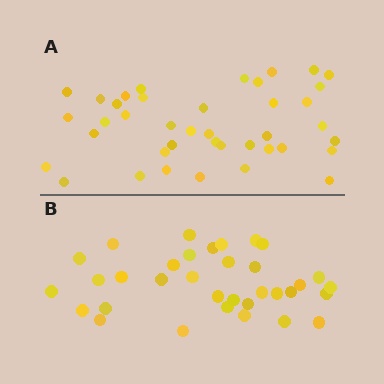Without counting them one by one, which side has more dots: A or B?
Region A (the top region) has more dots.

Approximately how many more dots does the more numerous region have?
Region A has about 6 more dots than region B.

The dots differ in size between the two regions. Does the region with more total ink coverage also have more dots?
No. Region B has more total ink coverage because its dots are larger, but region A actually contains more individual dots. Total area can be misleading — the number of items is what matters here.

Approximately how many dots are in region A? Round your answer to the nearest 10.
About 40 dots.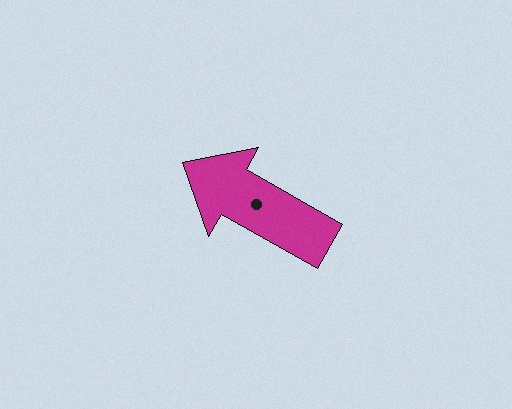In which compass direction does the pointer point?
Northwest.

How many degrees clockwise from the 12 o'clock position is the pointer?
Approximately 300 degrees.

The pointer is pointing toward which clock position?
Roughly 10 o'clock.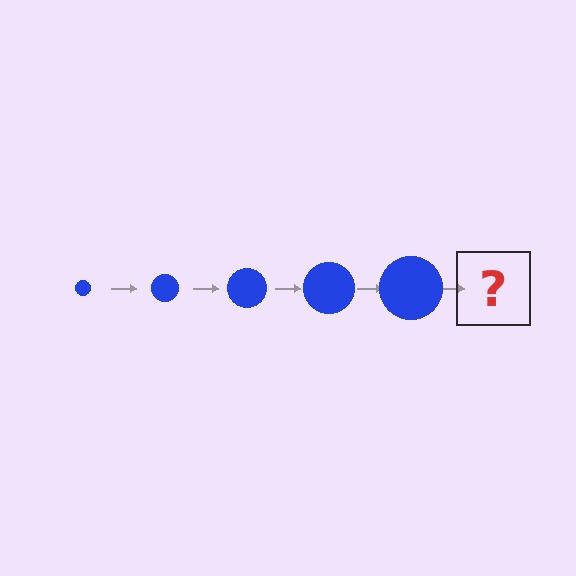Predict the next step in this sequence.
The next step is a blue circle, larger than the previous one.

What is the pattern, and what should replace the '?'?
The pattern is that the circle gets progressively larger each step. The '?' should be a blue circle, larger than the previous one.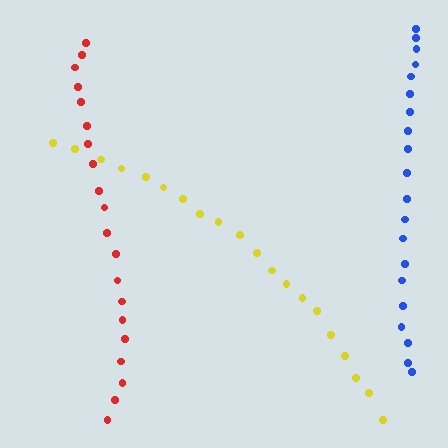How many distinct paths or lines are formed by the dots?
There are 3 distinct paths.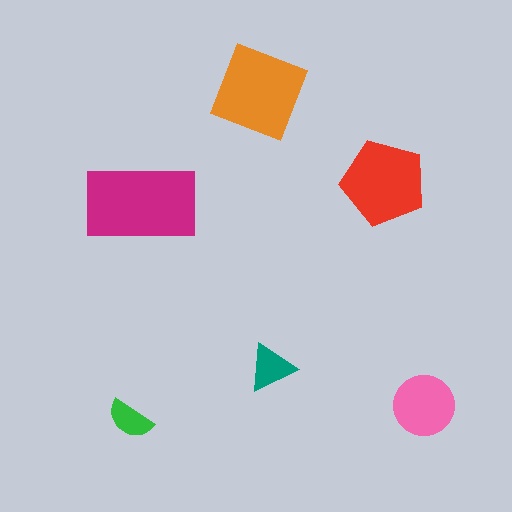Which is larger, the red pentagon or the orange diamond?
The orange diamond.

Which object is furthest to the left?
The green semicircle is leftmost.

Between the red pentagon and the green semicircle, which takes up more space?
The red pentagon.